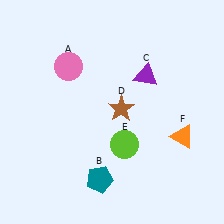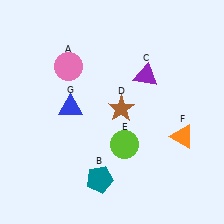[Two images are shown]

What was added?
A blue triangle (G) was added in Image 2.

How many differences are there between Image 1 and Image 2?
There is 1 difference between the two images.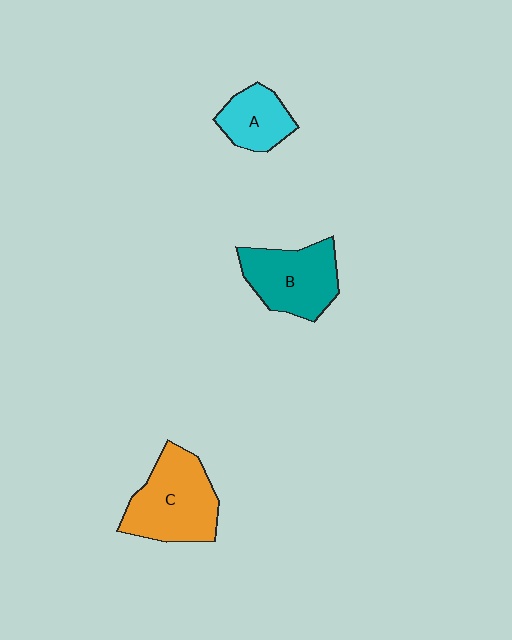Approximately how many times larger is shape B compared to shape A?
Approximately 1.6 times.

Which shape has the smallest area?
Shape A (cyan).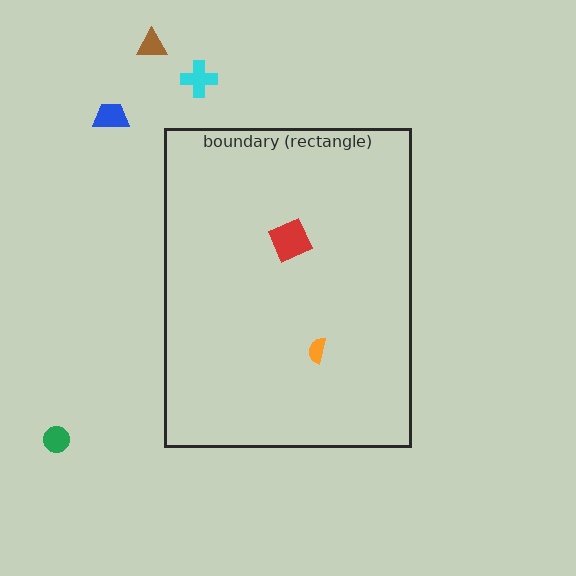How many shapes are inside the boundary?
2 inside, 4 outside.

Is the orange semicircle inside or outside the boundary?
Inside.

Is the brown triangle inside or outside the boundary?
Outside.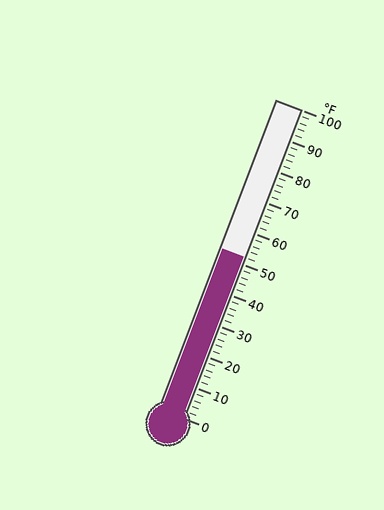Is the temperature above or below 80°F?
The temperature is below 80°F.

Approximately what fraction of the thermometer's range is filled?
The thermometer is filled to approximately 50% of its range.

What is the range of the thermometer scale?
The thermometer scale ranges from 0°F to 100°F.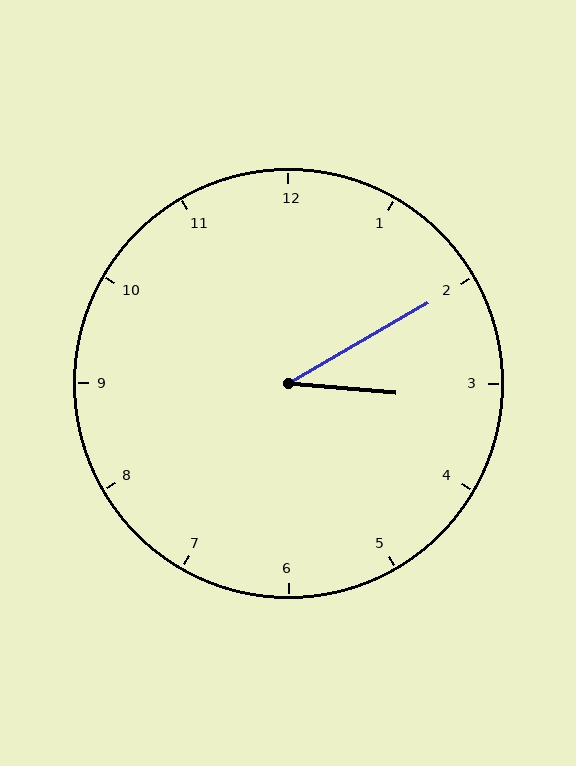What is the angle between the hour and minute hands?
Approximately 35 degrees.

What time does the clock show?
3:10.